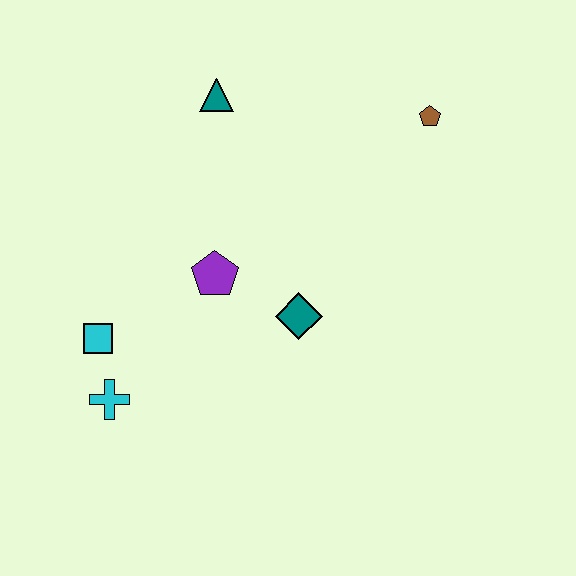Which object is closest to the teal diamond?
The purple pentagon is closest to the teal diamond.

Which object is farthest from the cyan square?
The brown pentagon is farthest from the cyan square.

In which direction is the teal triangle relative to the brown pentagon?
The teal triangle is to the left of the brown pentagon.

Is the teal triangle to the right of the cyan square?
Yes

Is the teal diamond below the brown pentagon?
Yes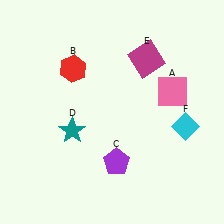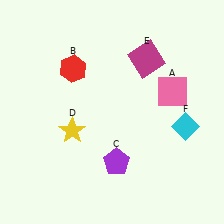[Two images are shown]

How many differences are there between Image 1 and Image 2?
There is 1 difference between the two images.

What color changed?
The star (D) changed from teal in Image 1 to yellow in Image 2.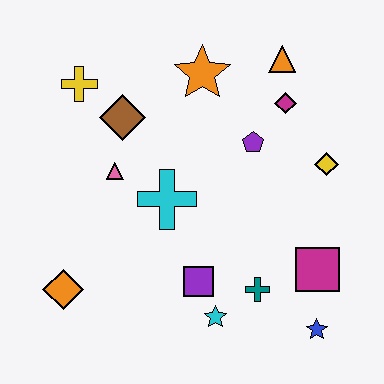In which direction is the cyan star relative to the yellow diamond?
The cyan star is below the yellow diamond.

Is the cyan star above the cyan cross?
No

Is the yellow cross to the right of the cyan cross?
No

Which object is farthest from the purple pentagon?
The orange diamond is farthest from the purple pentagon.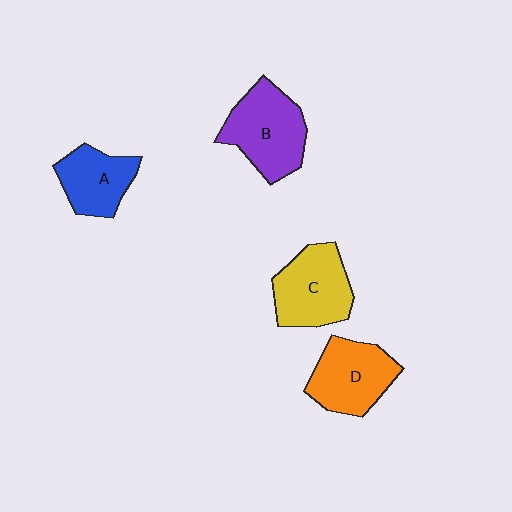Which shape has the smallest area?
Shape A (blue).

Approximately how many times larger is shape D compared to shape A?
Approximately 1.2 times.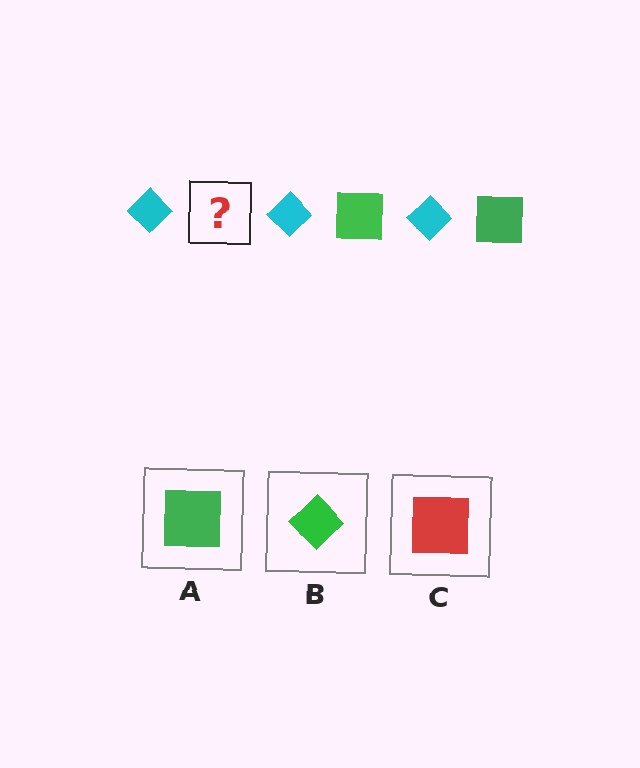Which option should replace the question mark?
Option A.